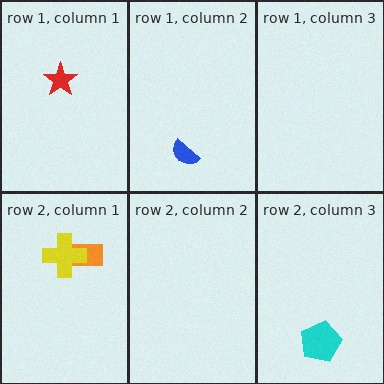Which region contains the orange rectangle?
The row 2, column 1 region.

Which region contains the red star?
The row 1, column 1 region.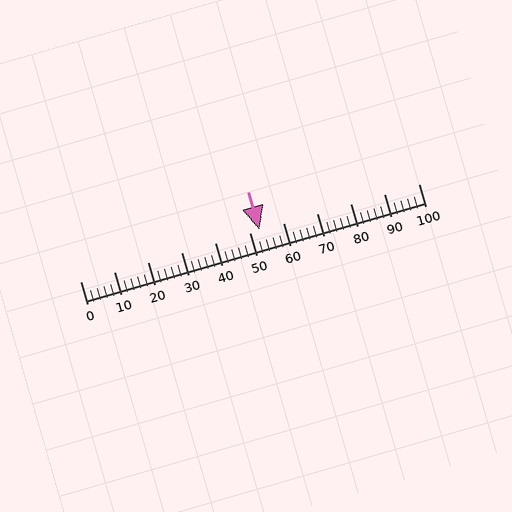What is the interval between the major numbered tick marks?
The major tick marks are spaced 10 units apart.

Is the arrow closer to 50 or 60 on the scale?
The arrow is closer to 50.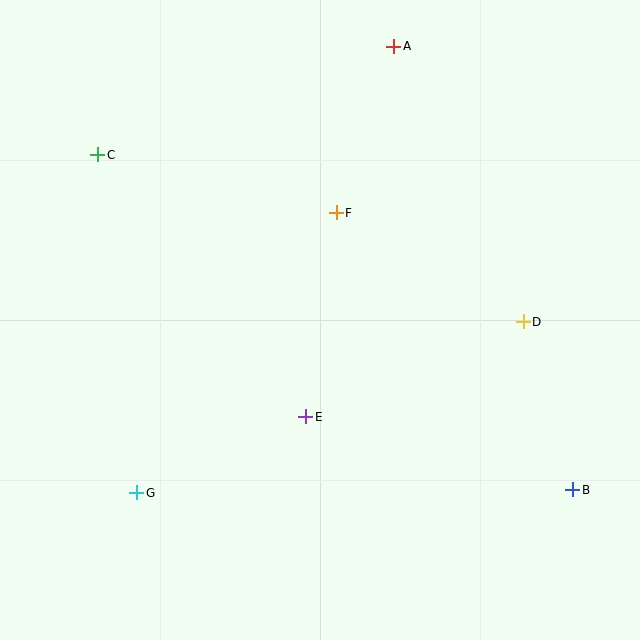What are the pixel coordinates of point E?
Point E is at (306, 417).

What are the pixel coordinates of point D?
Point D is at (523, 322).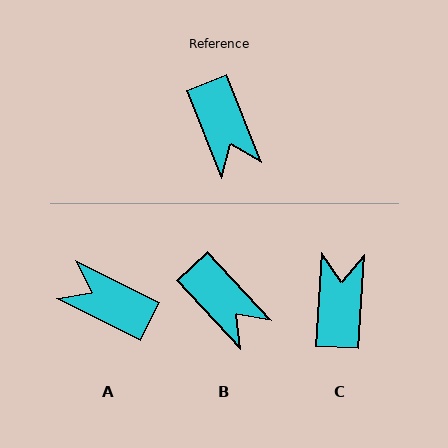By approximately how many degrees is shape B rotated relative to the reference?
Approximately 21 degrees counter-clockwise.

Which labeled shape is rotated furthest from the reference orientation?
C, about 155 degrees away.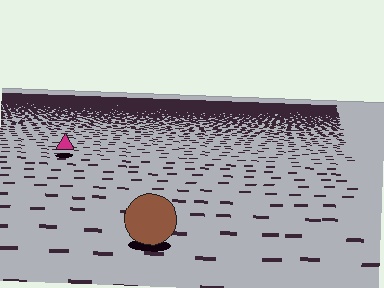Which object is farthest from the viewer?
The magenta triangle is farthest from the viewer. It appears smaller and the ground texture around it is denser.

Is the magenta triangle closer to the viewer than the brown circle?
No. The brown circle is closer — you can tell from the texture gradient: the ground texture is coarser near it.